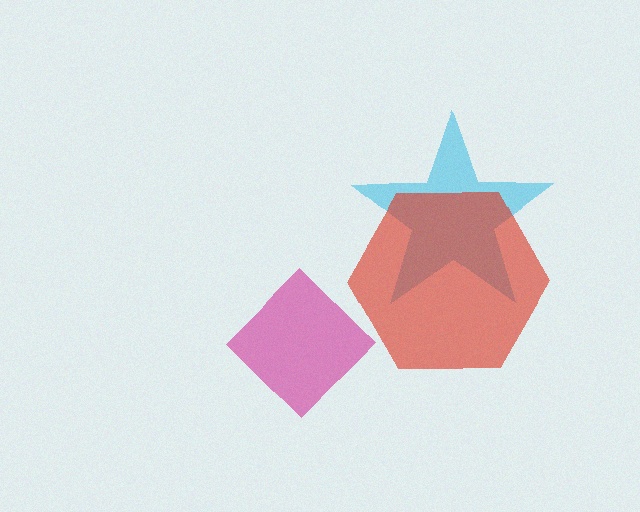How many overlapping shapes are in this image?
There are 3 overlapping shapes in the image.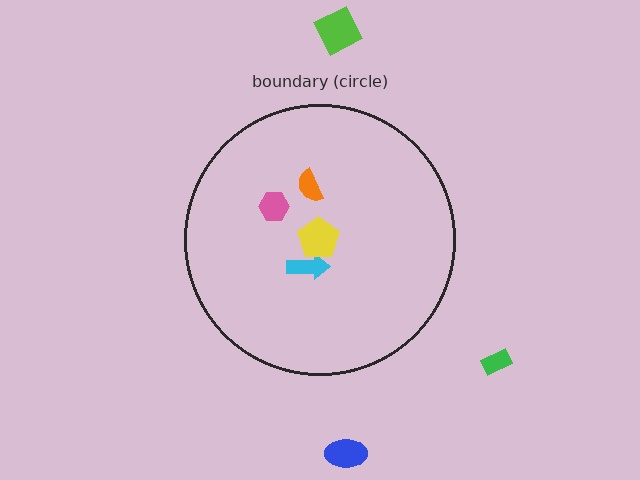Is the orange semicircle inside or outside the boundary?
Inside.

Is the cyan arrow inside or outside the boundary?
Inside.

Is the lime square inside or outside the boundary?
Outside.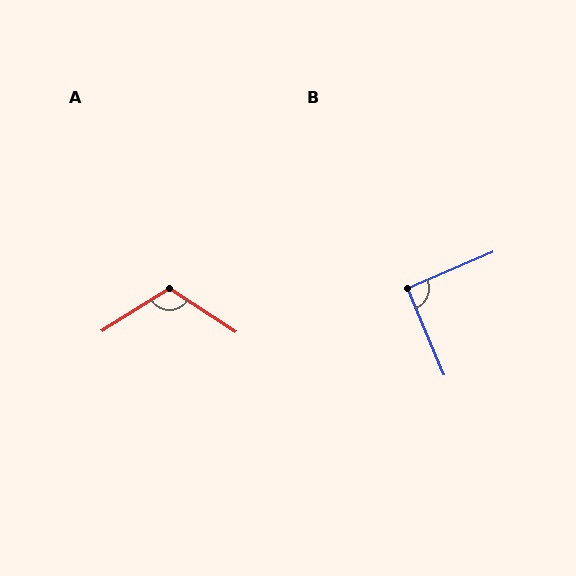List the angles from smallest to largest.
B (91°), A (115°).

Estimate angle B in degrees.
Approximately 91 degrees.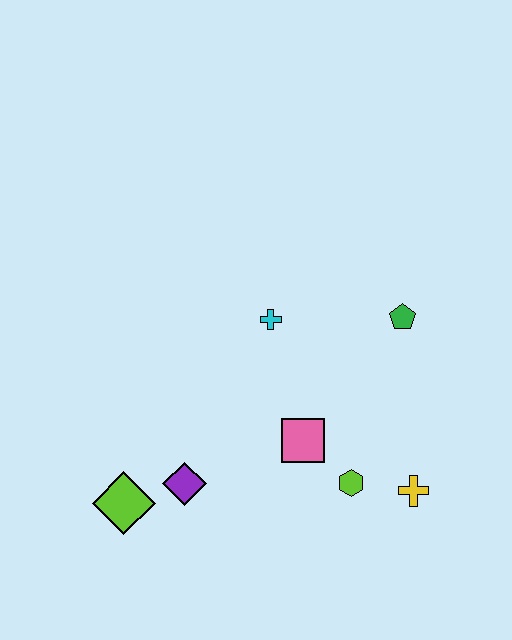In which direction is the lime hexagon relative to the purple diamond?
The lime hexagon is to the right of the purple diamond.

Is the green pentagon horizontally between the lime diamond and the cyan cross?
No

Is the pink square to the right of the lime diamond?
Yes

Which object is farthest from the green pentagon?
The lime diamond is farthest from the green pentagon.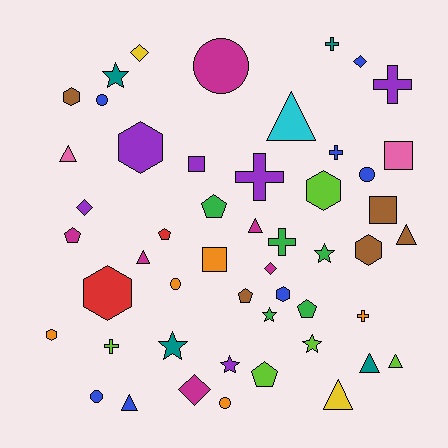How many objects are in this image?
There are 50 objects.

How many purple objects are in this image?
There are 6 purple objects.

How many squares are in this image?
There are 4 squares.